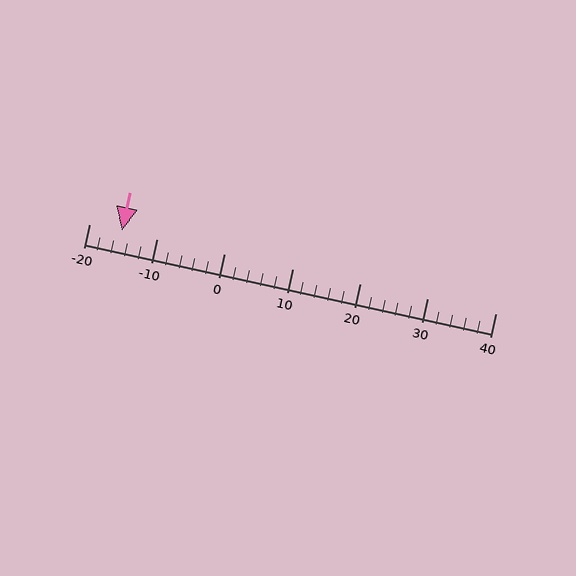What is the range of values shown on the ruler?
The ruler shows values from -20 to 40.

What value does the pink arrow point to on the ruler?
The pink arrow points to approximately -15.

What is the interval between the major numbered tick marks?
The major tick marks are spaced 10 units apart.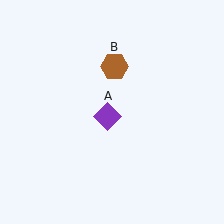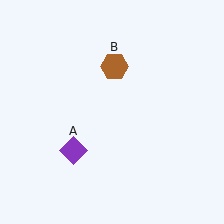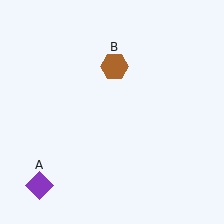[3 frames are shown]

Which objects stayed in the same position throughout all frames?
Brown hexagon (object B) remained stationary.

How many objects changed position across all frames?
1 object changed position: purple diamond (object A).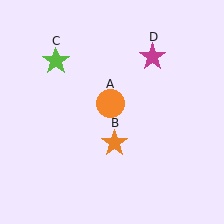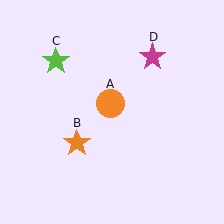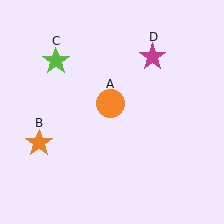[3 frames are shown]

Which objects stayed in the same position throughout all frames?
Orange circle (object A) and lime star (object C) and magenta star (object D) remained stationary.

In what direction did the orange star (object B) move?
The orange star (object B) moved left.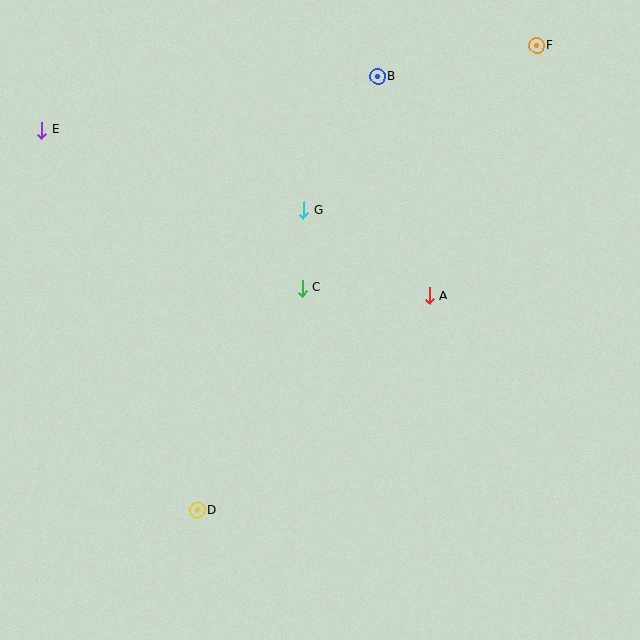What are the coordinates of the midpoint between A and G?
The midpoint between A and G is at (367, 253).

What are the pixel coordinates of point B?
Point B is at (378, 77).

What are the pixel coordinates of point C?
Point C is at (302, 288).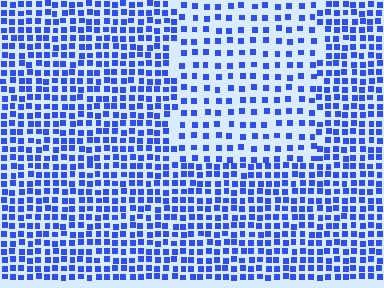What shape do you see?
I see a rectangle.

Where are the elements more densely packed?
The elements are more densely packed outside the rectangle boundary.